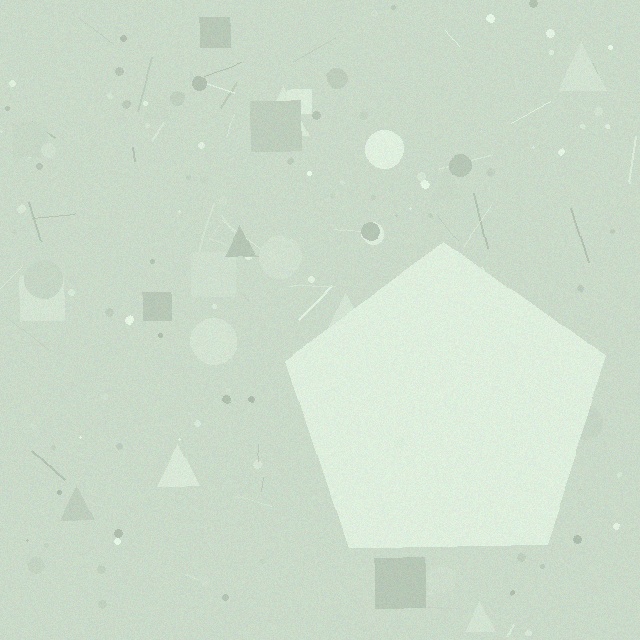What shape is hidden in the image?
A pentagon is hidden in the image.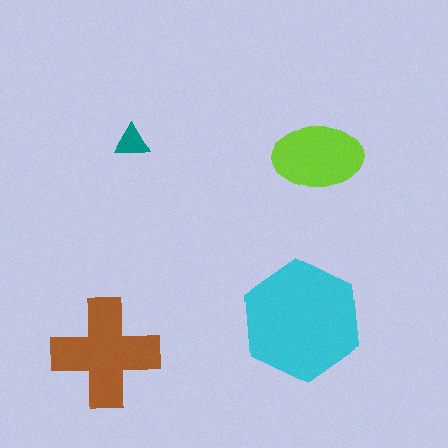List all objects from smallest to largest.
The teal triangle, the lime ellipse, the brown cross, the cyan hexagon.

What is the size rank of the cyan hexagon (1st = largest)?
1st.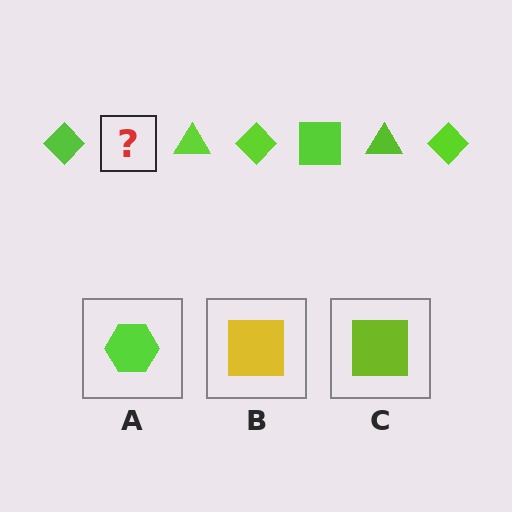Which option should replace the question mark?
Option C.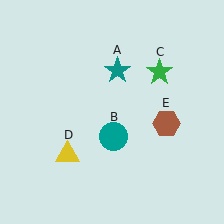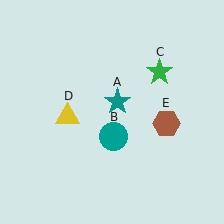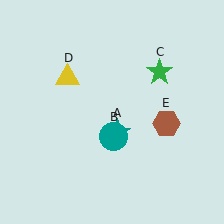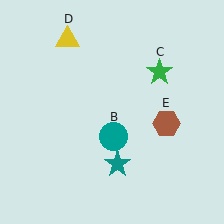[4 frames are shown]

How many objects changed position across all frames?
2 objects changed position: teal star (object A), yellow triangle (object D).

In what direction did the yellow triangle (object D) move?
The yellow triangle (object D) moved up.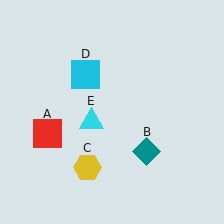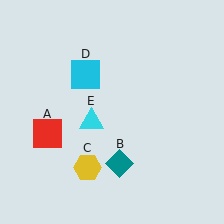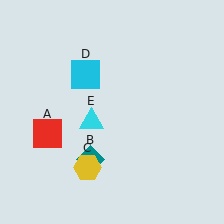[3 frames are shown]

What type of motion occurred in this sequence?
The teal diamond (object B) rotated clockwise around the center of the scene.